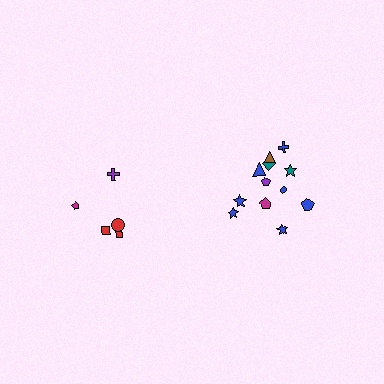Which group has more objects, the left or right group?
The right group.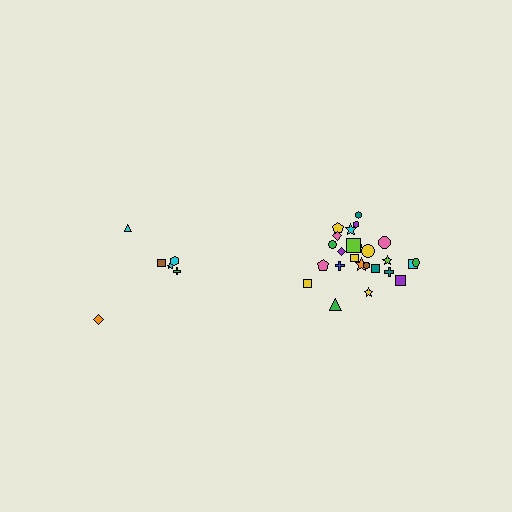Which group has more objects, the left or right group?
The right group.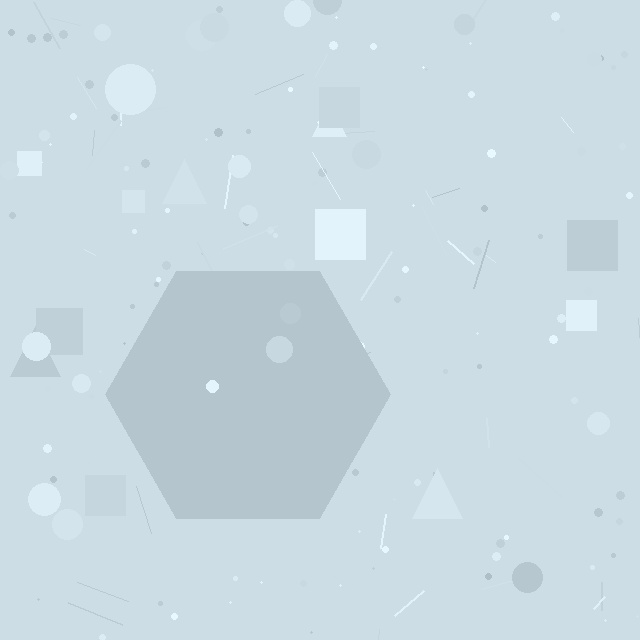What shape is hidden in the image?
A hexagon is hidden in the image.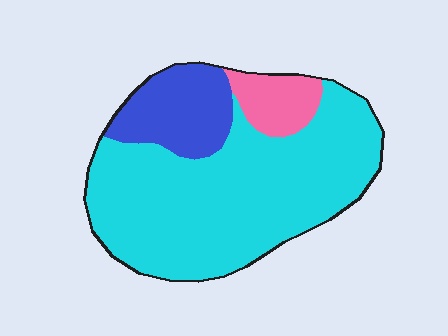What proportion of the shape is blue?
Blue covers 18% of the shape.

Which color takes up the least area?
Pink, at roughly 10%.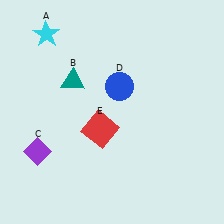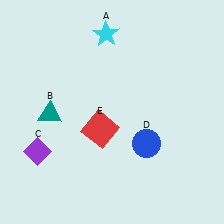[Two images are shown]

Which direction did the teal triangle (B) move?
The teal triangle (B) moved down.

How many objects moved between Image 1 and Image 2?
3 objects moved between the two images.